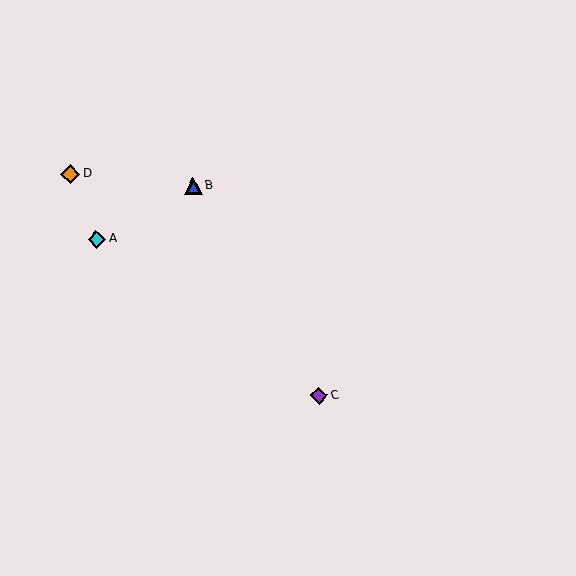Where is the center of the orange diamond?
The center of the orange diamond is at (70, 174).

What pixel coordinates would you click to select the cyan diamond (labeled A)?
Click at (97, 239) to select the cyan diamond A.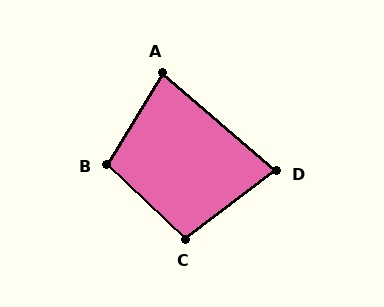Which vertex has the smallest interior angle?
D, at approximately 78 degrees.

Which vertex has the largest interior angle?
B, at approximately 102 degrees.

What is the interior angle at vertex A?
Approximately 81 degrees (acute).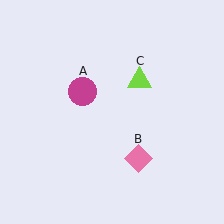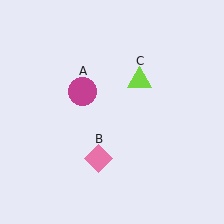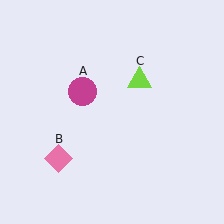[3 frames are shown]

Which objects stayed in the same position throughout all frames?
Magenta circle (object A) and lime triangle (object C) remained stationary.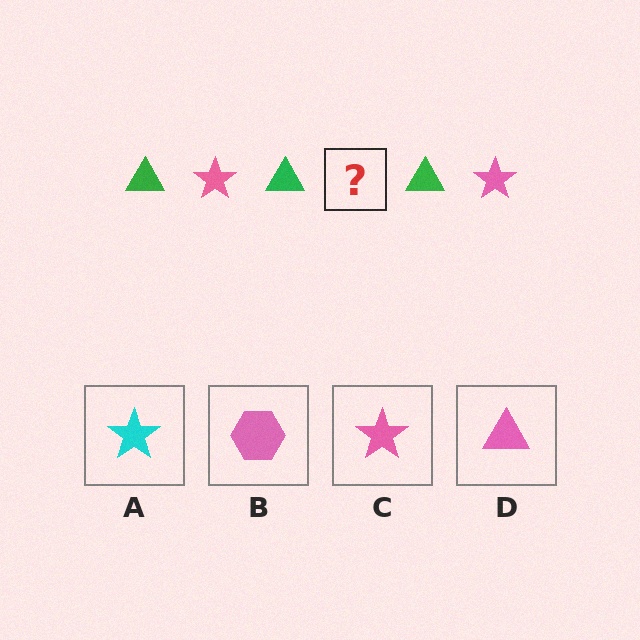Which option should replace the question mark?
Option C.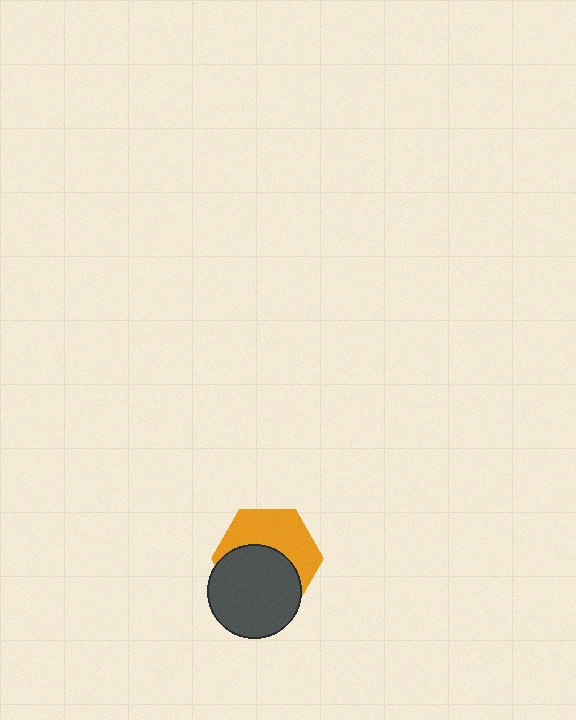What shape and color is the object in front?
The object in front is a dark gray circle.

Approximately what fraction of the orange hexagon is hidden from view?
Roughly 51% of the orange hexagon is hidden behind the dark gray circle.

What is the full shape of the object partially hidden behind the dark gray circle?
The partially hidden object is an orange hexagon.